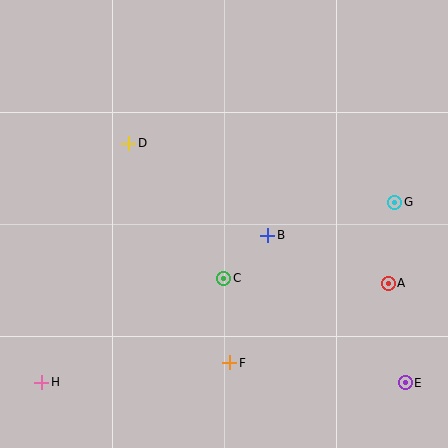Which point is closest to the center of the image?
Point B at (268, 235) is closest to the center.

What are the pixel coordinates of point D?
Point D is at (129, 143).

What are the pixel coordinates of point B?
Point B is at (268, 235).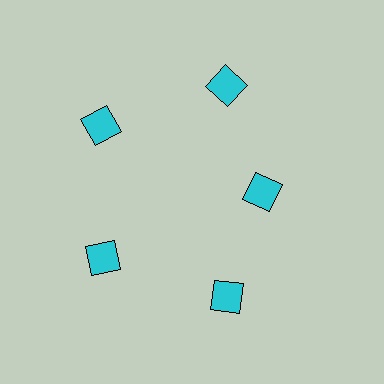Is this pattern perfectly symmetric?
No. The 5 cyan diamonds are arranged in a ring, but one element near the 3 o'clock position is pulled inward toward the center, breaking the 5-fold rotational symmetry.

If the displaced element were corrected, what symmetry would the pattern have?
It would have 5-fold rotational symmetry — the pattern would map onto itself every 72 degrees.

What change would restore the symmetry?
The symmetry would be restored by moving it outward, back onto the ring so that all 5 diamonds sit at equal angles and equal distance from the center.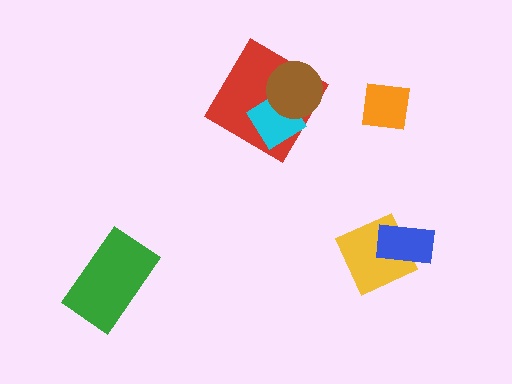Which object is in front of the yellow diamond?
The blue rectangle is in front of the yellow diamond.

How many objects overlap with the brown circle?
2 objects overlap with the brown circle.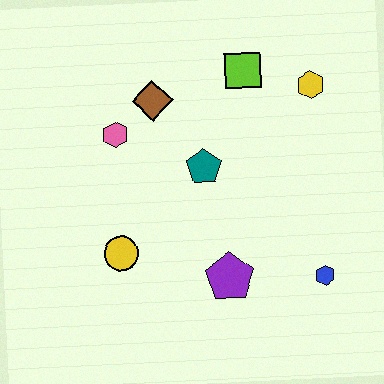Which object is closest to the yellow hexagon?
The lime square is closest to the yellow hexagon.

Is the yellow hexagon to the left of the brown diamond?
No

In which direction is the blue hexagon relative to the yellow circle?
The blue hexagon is to the right of the yellow circle.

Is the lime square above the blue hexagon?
Yes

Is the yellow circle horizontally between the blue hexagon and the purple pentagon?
No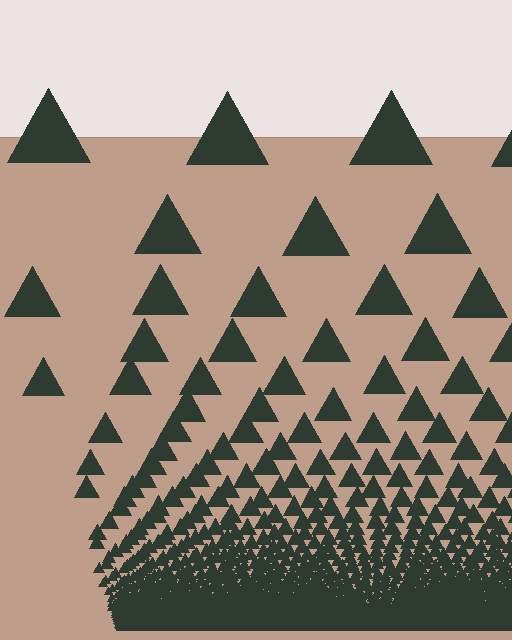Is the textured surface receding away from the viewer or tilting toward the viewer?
The surface appears to tilt toward the viewer. Texture elements get larger and sparser toward the top.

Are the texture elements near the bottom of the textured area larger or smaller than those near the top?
Smaller. The gradient is inverted — elements near the bottom are smaller and denser.